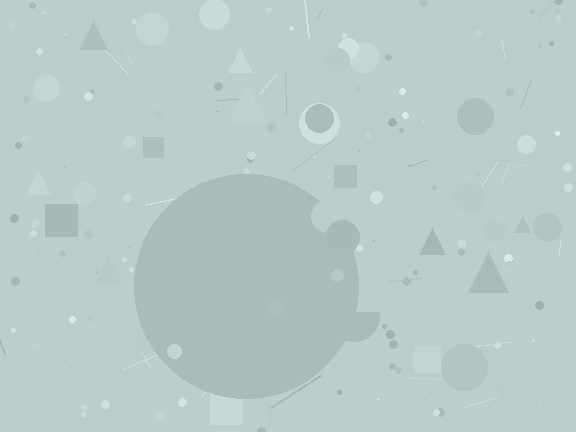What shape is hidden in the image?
A circle is hidden in the image.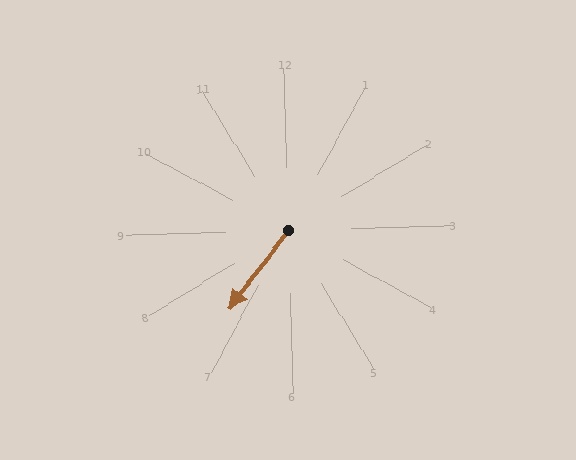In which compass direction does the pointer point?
Southwest.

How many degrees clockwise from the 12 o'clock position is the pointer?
Approximately 219 degrees.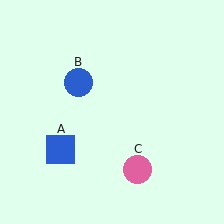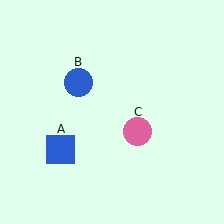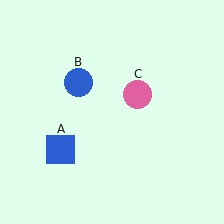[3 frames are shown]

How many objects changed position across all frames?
1 object changed position: pink circle (object C).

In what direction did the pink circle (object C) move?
The pink circle (object C) moved up.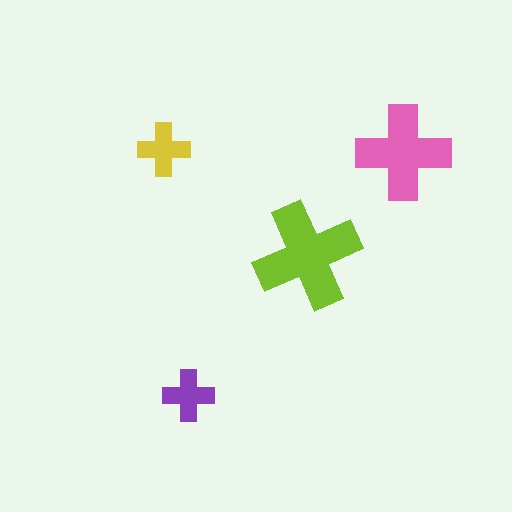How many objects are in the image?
There are 4 objects in the image.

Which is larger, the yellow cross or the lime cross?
The lime one.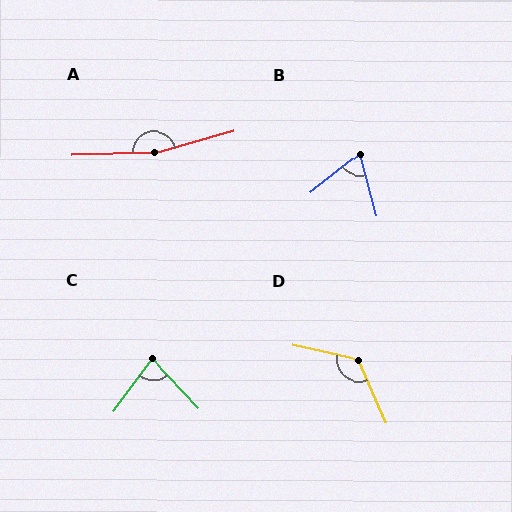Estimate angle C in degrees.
Approximately 80 degrees.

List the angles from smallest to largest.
B (67°), C (80°), D (126°), A (166°).